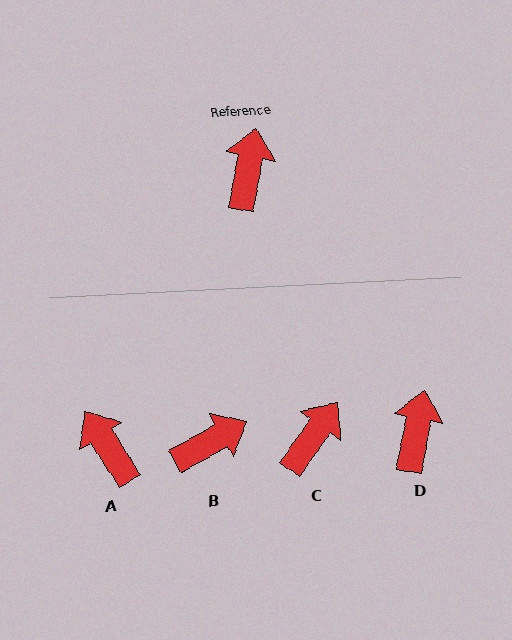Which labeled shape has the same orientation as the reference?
D.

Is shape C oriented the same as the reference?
No, it is off by about 25 degrees.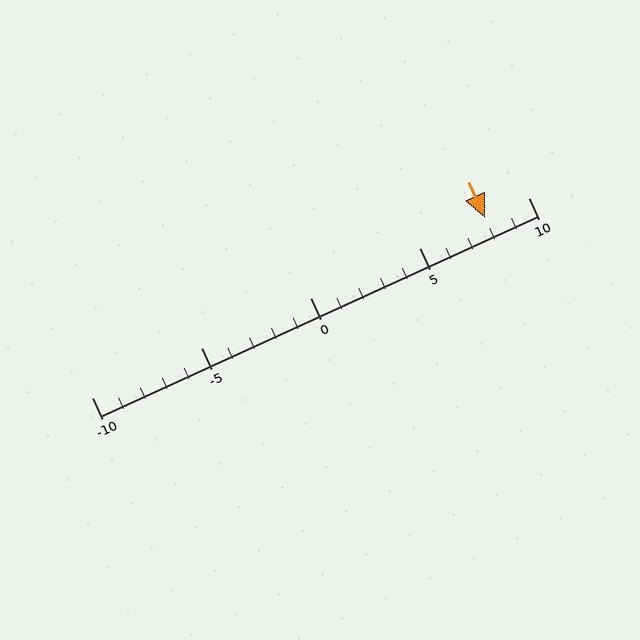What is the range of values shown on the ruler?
The ruler shows values from -10 to 10.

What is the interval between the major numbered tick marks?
The major tick marks are spaced 5 units apart.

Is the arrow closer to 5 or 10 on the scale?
The arrow is closer to 10.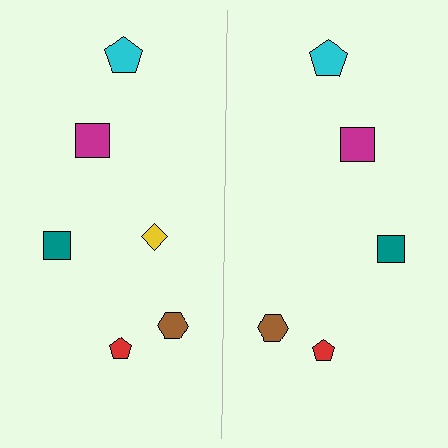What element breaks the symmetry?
A yellow diamond is missing from the right side.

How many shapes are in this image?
There are 11 shapes in this image.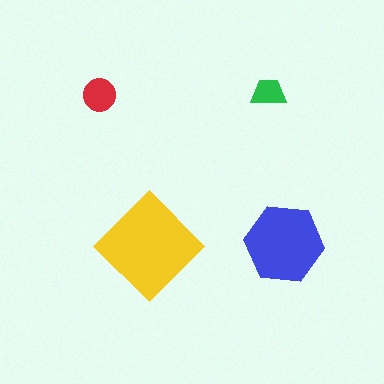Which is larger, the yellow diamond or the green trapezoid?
The yellow diamond.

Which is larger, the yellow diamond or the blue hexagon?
The yellow diamond.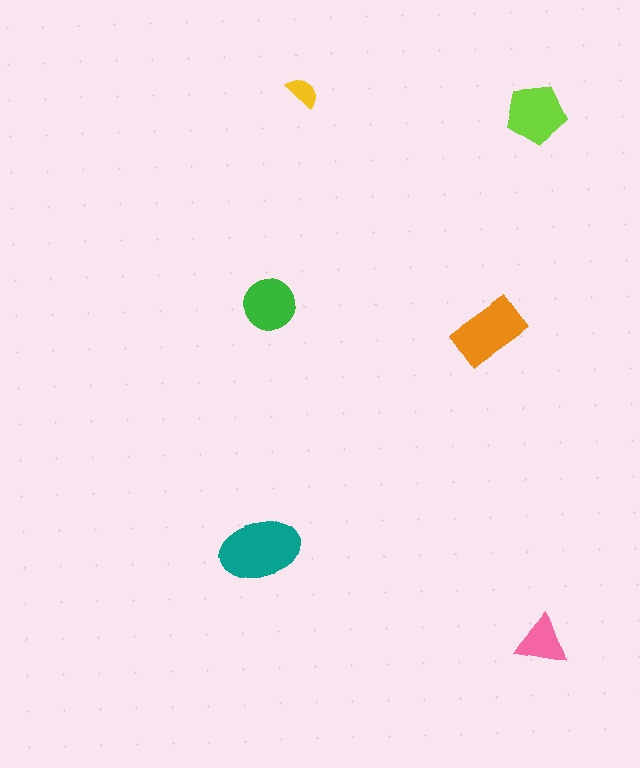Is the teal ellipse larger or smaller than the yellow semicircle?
Larger.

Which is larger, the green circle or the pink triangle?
The green circle.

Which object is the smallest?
The yellow semicircle.